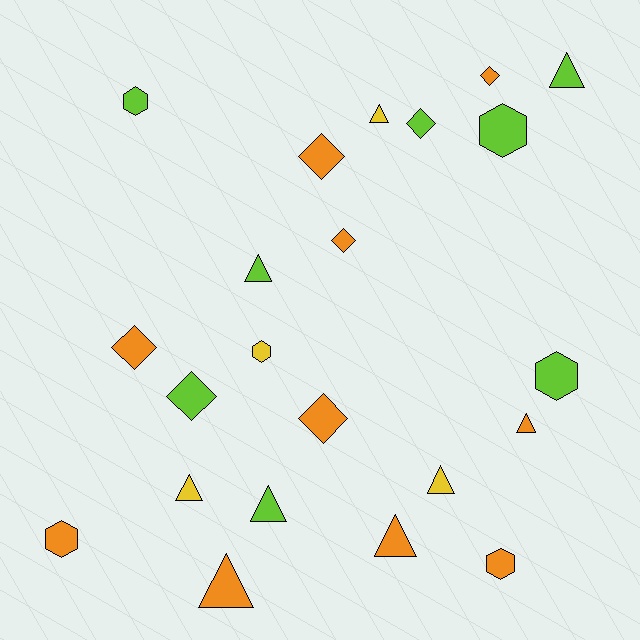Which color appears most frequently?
Orange, with 10 objects.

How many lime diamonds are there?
There are 2 lime diamonds.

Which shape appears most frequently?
Triangle, with 9 objects.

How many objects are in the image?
There are 22 objects.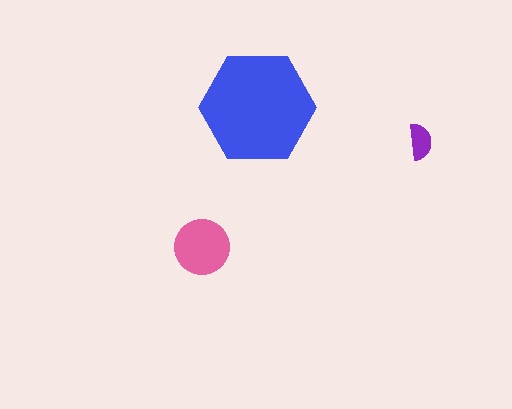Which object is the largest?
The blue hexagon.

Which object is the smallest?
The purple semicircle.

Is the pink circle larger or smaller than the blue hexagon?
Smaller.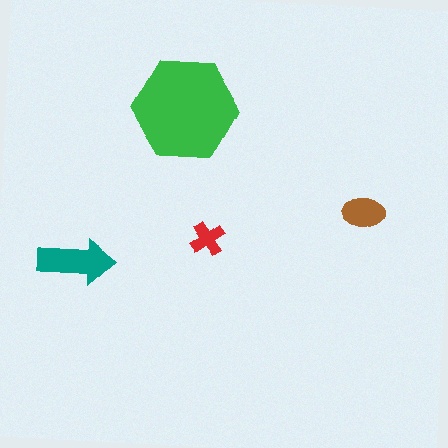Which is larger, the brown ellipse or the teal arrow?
The teal arrow.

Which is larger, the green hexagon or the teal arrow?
The green hexagon.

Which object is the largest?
The green hexagon.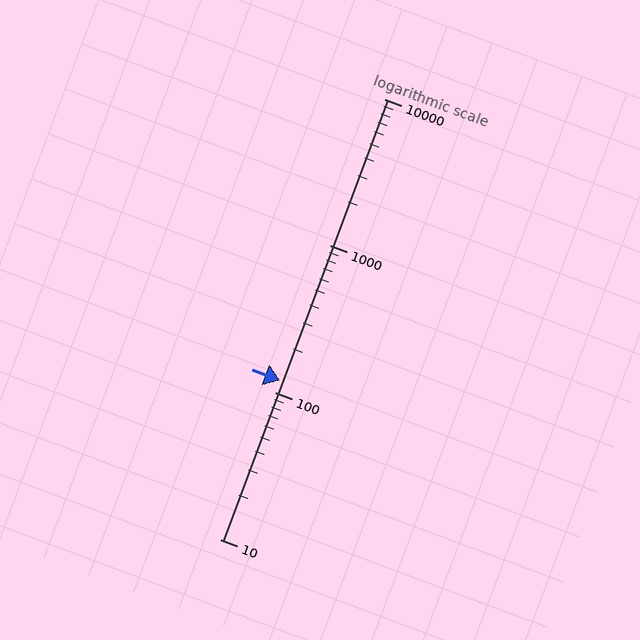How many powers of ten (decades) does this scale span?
The scale spans 3 decades, from 10 to 10000.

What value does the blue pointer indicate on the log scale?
The pointer indicates approximately 120.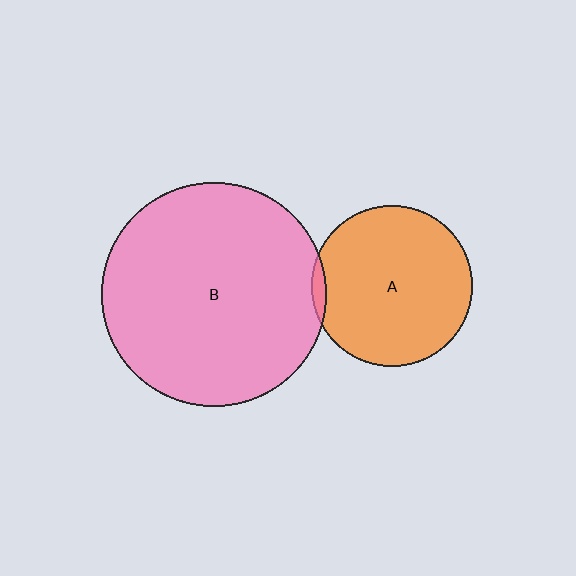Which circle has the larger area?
Circle B (pink).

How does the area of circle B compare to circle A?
Approximately 2.0 times.